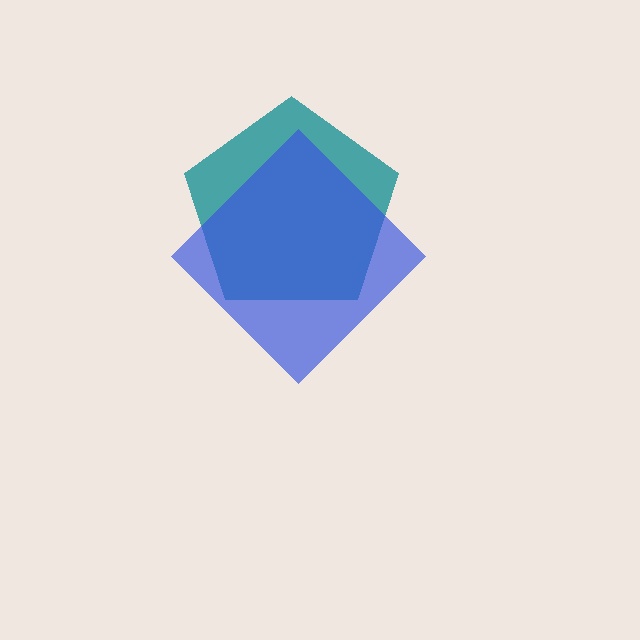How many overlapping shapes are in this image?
There are 2 overlapping shapes in the image.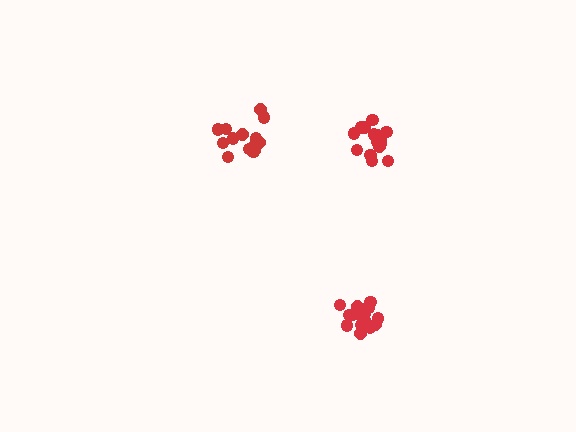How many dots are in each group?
Group 1: 18 dots, Group 2: 15 dots, Group 3: 15 dots (48 total).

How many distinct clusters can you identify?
There are 3 distinct clusters.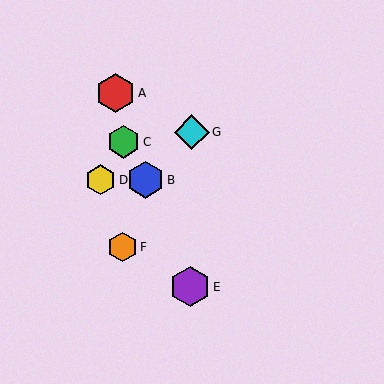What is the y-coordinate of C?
Object C is at y≈142.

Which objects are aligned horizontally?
Objects B, D are aligned horizontally.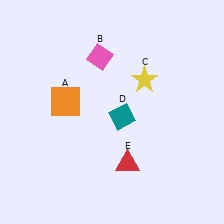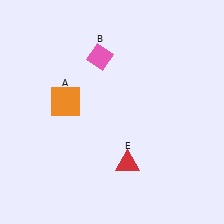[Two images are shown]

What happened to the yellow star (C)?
The yellow star (C) was removed in Image 2. It was in the top-right area of Image 1.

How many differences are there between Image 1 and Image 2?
There are 2 differences between the two images.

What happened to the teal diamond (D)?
The teal diamond (D) was removed in Image 2. It was in the bottom-right area of Image 1.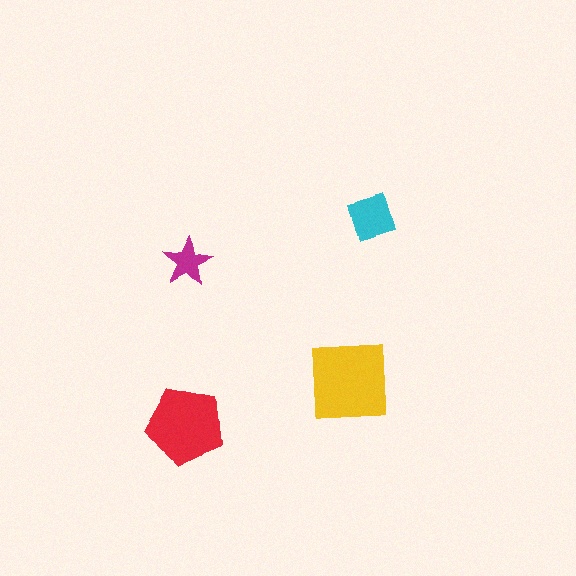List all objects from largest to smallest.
The yellow square, the red pentagon, the cyan diamond, the magenta star.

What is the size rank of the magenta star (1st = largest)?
4th.